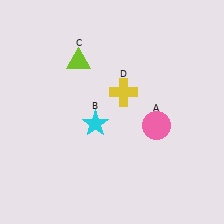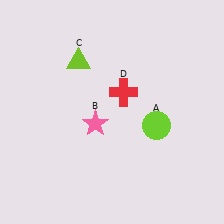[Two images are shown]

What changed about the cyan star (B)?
In Image 1, B is cyan. In Image 2, it changed to pink.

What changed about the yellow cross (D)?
In Image 1, D is yellow. In Image 2, it changed to red.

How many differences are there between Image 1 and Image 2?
There are 3 differences between the two images.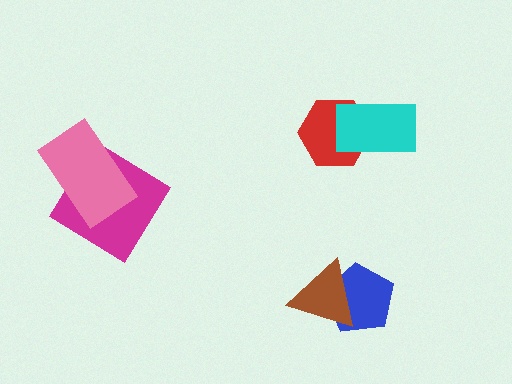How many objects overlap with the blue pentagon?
1 object overlaps with the blue pentagon.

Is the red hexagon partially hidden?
Yes, it is partially covered by another shape.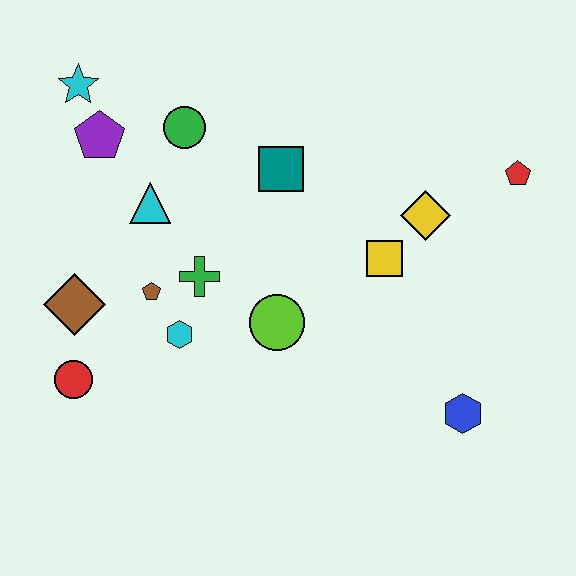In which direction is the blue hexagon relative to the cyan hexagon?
The blue hexagon is to the right of the cyan hexagon.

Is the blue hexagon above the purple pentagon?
No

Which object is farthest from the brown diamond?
The red pentagon is farthest from the brown diamond.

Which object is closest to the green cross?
The brown pentagon is closest to the green cross.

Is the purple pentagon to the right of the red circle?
Yes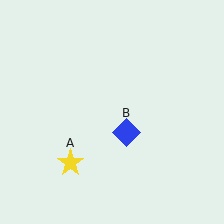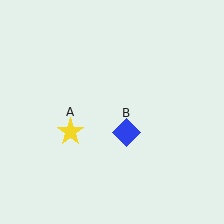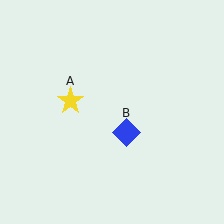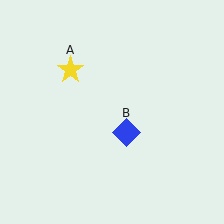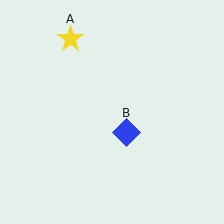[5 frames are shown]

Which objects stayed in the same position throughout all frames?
Blue diamond (object B) remained stationary.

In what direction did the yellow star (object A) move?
The yellow star (object A) moved up.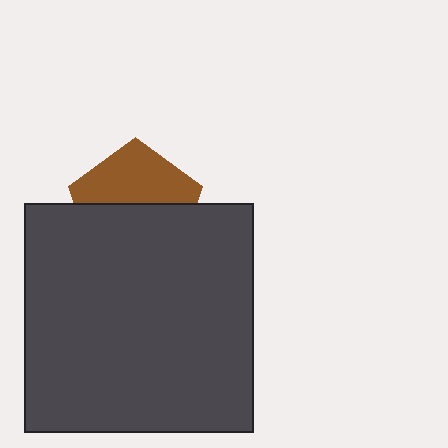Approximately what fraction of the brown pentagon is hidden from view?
Roughly 54% of the brown pentagon is hidden behind the dark gray square.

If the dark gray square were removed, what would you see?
You would see the complete brown pentagon.